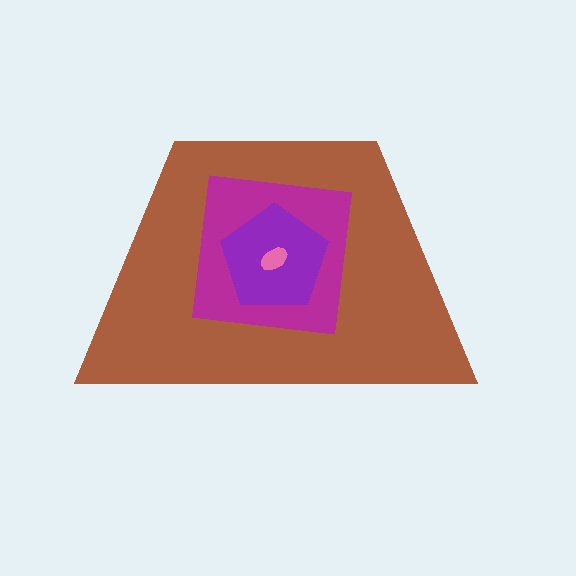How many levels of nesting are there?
4.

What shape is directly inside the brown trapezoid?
The magenta square.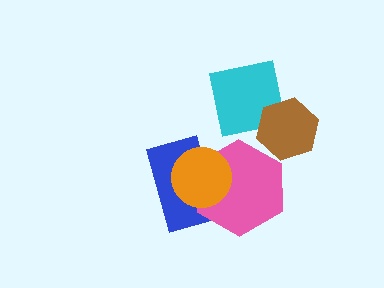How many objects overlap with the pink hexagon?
2 objects overlap with the pink hexagon.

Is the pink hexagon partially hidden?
Yes, it is partially covered by another shape.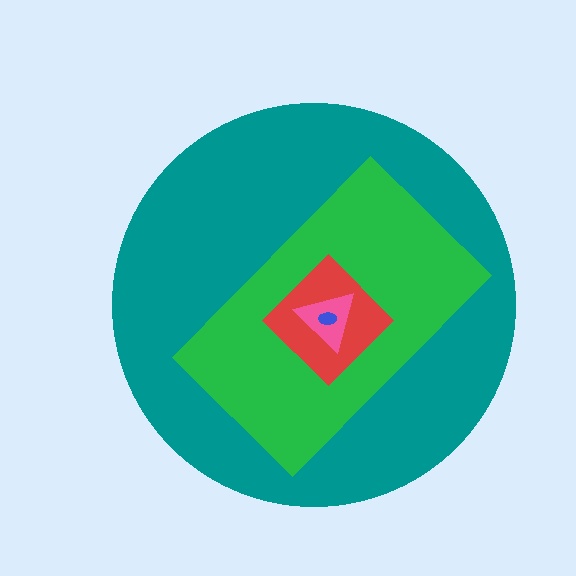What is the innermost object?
The blue ellipse.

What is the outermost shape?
The teal circle.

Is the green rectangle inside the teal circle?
Yes.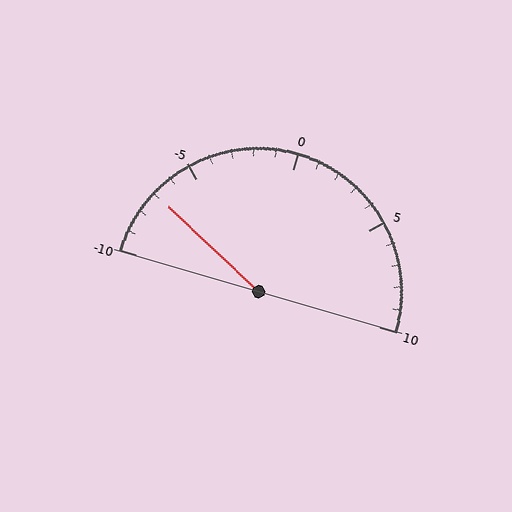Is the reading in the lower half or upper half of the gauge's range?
The reading is in the lower half of the range (-10 to 10).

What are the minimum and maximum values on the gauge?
The gauge ranges from -10 to 10.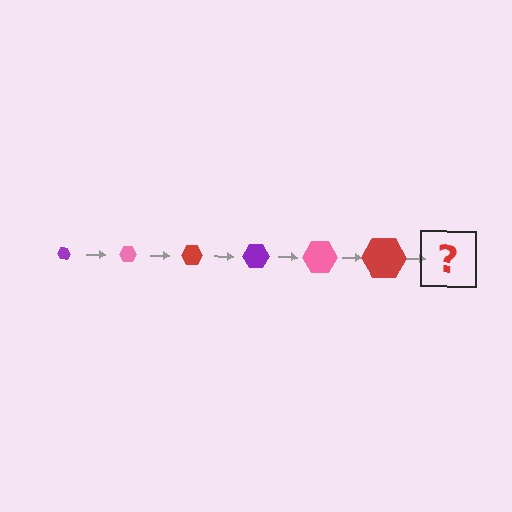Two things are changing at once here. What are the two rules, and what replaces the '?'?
The two rules are that the hexagon grows larger each step and the color cycles through purple, pink, and red. The '?' should be a purple hexagon, larger than the previous one.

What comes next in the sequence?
The next element should be a purple hexagon, larger than the previous one.